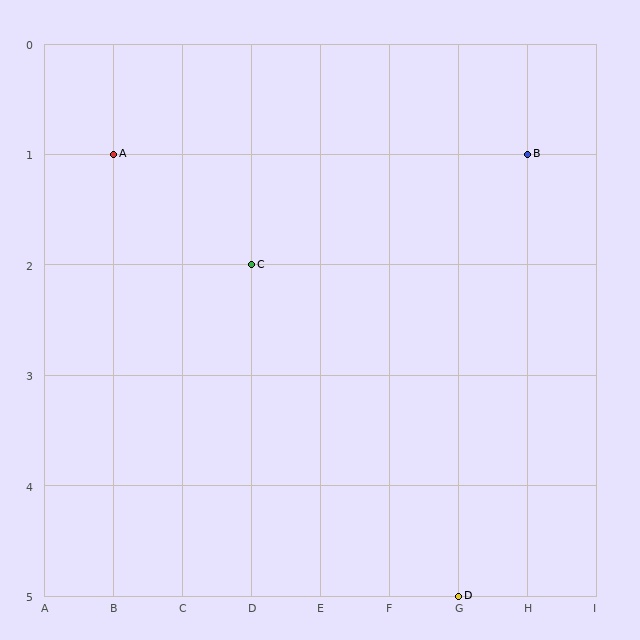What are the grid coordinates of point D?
Point D is at grid coordinates (G, 5).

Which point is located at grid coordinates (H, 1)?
Point B is at (H, 1).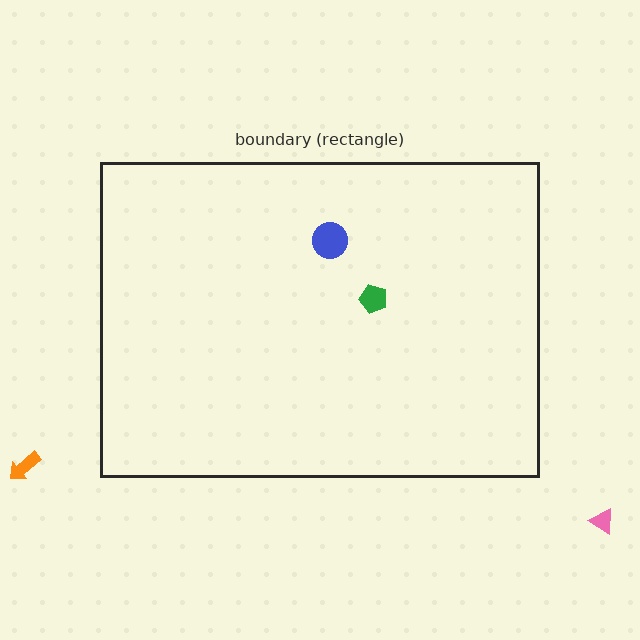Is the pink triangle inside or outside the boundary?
Outside.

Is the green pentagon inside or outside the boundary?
Inside.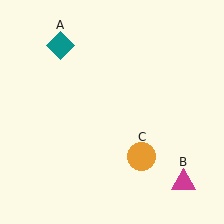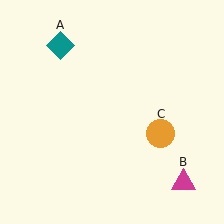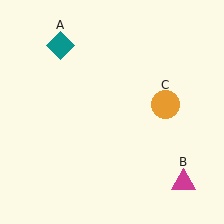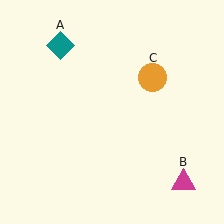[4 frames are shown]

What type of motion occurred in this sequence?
The orange circle (object C) rotated counterclockwise around the center of the scene.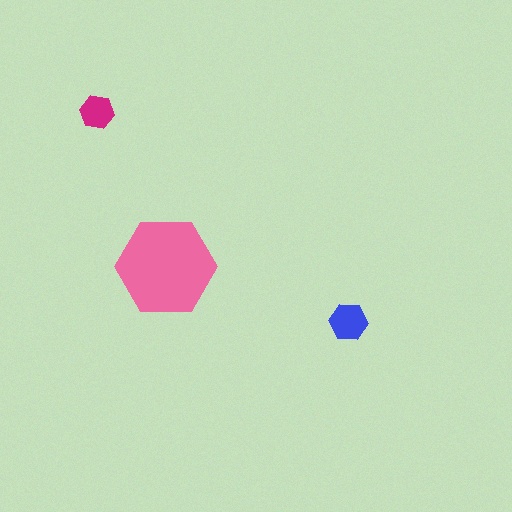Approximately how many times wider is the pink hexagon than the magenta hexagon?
About 3 times wider.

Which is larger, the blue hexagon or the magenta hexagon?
The blue one.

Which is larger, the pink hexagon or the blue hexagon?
The pink one.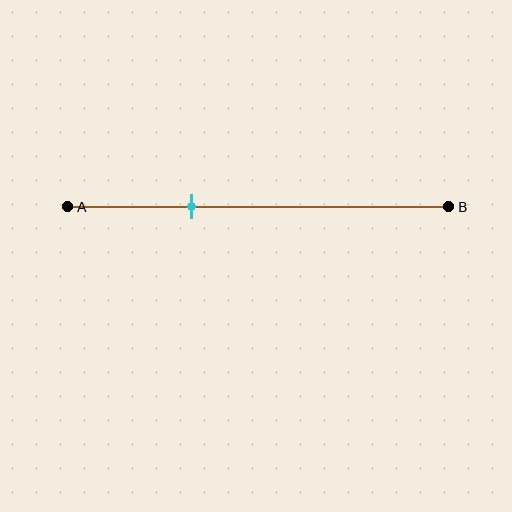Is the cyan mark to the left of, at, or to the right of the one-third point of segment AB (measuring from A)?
The cyan mark is approximately at the one-third point of segment AB.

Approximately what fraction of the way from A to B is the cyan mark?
The cyan mark is approximately 30% of the way from A to B.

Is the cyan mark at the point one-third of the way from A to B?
Yes, the mark is approximately at the one-third point.